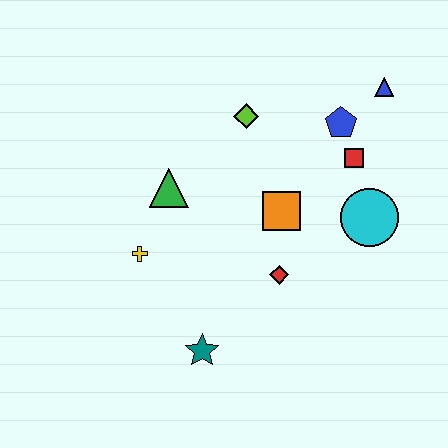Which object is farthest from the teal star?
The blue triangle is farthest from the teal star.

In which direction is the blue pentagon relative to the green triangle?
The blue pentagon is to the right of the green triangle.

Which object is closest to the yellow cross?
The green triangle is closest to the yellow cross.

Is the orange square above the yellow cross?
Yes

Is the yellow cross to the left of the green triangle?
Yes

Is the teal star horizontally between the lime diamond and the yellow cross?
Yes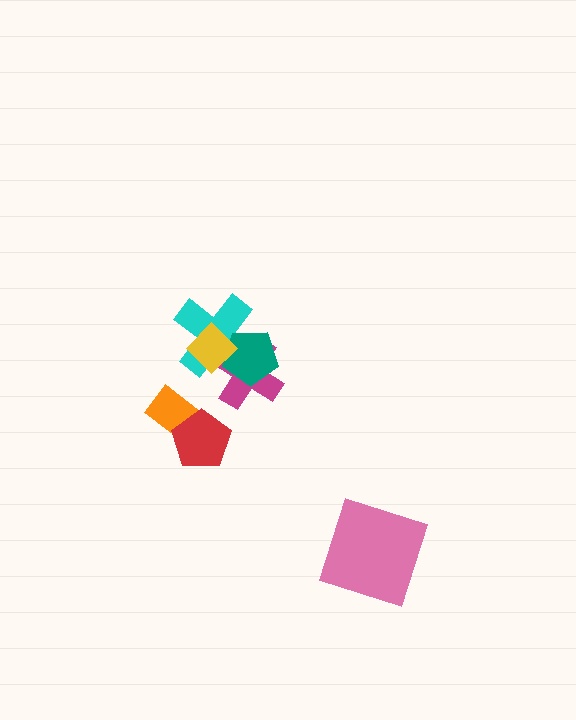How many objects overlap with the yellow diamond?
3 objects overlap with the yellow diamond.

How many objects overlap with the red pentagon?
1 object overlaps with the red pentagon.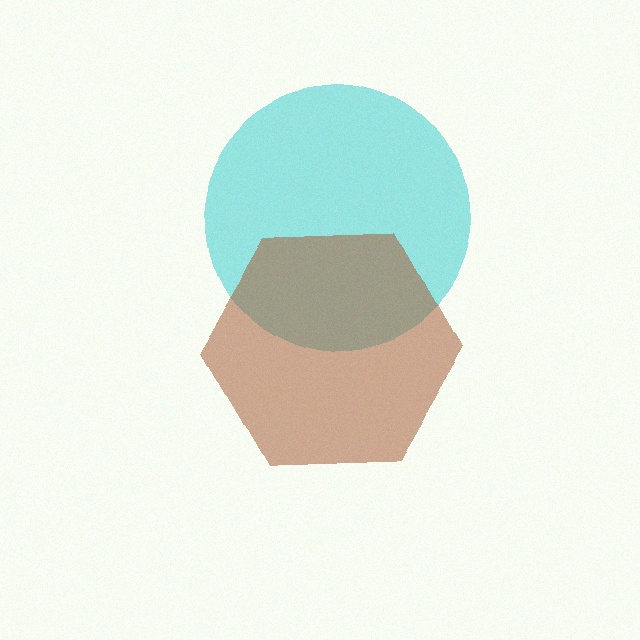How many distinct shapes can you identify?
There are 2 distinct shapes: a cyan circle, a brown hexagon.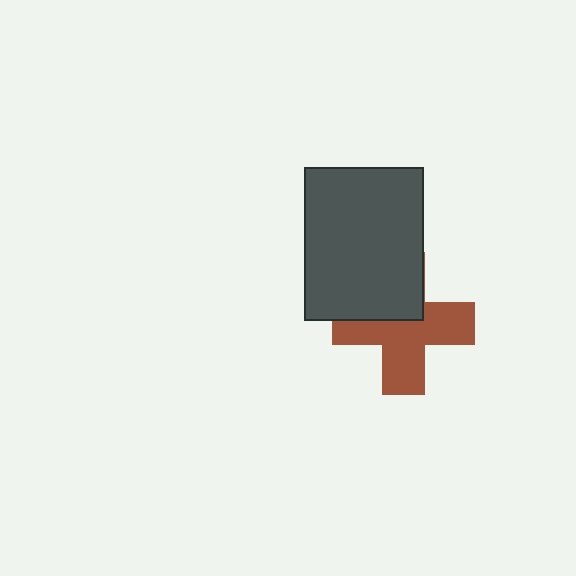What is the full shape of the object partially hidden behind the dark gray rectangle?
The partially hidden object is a brown cross.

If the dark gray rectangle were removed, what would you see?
You would see the complete brown cross.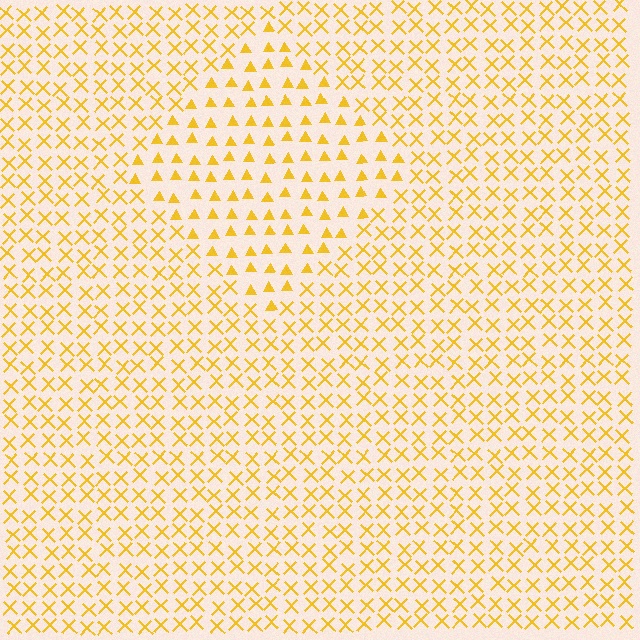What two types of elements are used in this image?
The image uses triangles inside the diamond region and X marks outside it.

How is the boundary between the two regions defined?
The boundary is defined by a change in element shape: triangles inside vs. X marks outside. All elements share the same color and spacing.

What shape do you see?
I see a diamond.